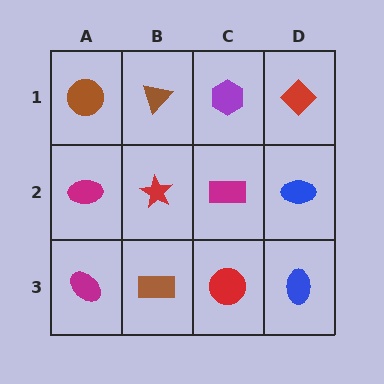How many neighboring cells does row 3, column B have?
3.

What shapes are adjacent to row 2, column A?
A brown circle (row 1, column A), a magenta ellipse (row 3, column A), a red star (row 2, column B).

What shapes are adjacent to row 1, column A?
A magenta ellipse (row 2, column A), a brown triangle (row 1, column B).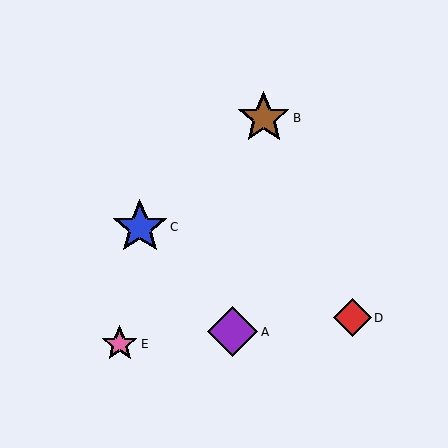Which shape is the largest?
The blue star (labeled C) is the largest.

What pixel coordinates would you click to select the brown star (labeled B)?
Click at (264, 118) to select the brown star B.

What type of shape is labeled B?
Shape B is a brown star.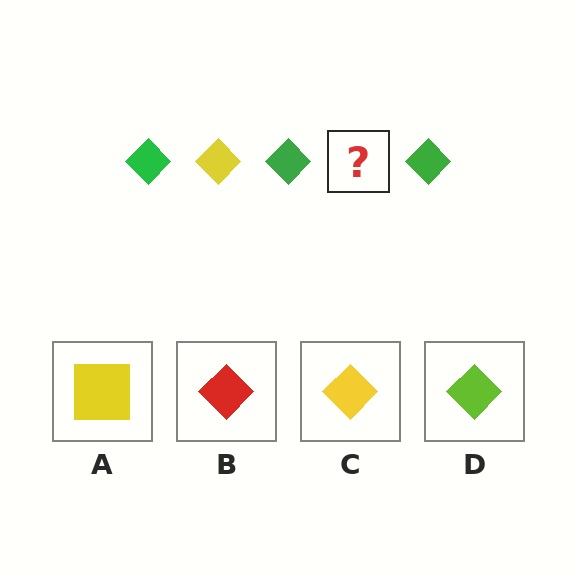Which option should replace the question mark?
Option C.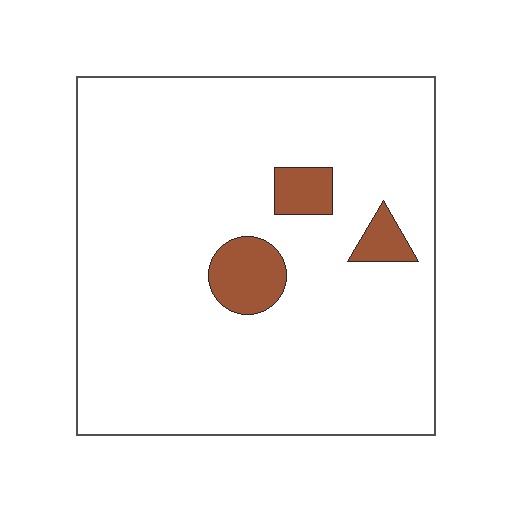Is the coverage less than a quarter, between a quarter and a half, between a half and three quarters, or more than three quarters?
Less than a quarter.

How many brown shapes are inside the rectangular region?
3.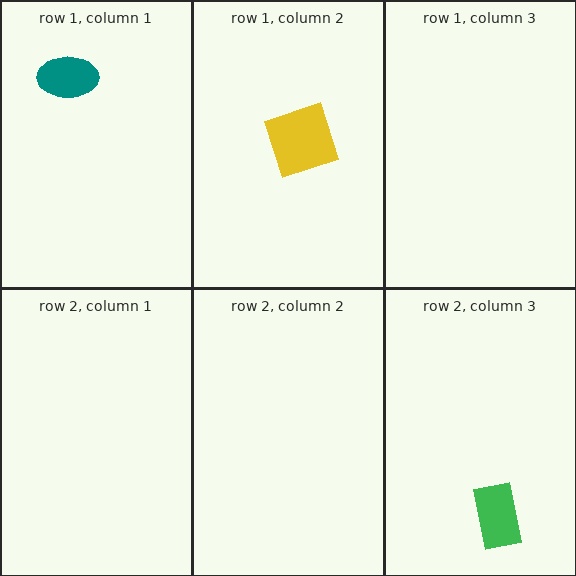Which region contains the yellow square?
The row 1, column 2 region.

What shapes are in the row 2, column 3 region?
The green rectangle.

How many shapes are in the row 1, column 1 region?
1.